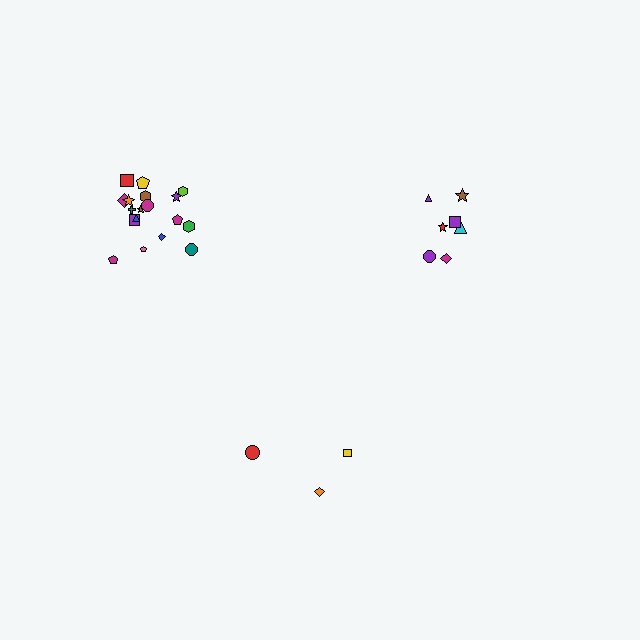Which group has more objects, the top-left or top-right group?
The top-left group.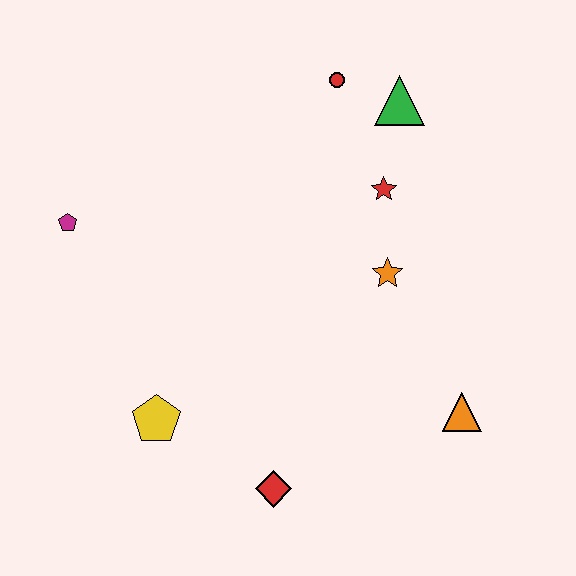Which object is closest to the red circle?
The green triangle is closest to the red circle.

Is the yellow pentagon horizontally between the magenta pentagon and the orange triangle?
Yes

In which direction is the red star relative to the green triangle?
The red star is below the green triangle.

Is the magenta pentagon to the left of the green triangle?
Yes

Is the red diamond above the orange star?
No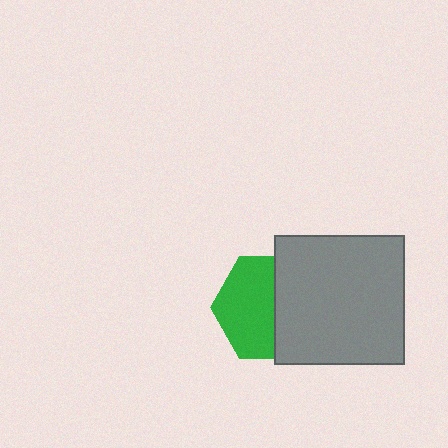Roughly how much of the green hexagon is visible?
About half of it is visible (roughly 55%).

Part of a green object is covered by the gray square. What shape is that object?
It is a hexagon.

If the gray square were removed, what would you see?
You would see the complete green hexagon.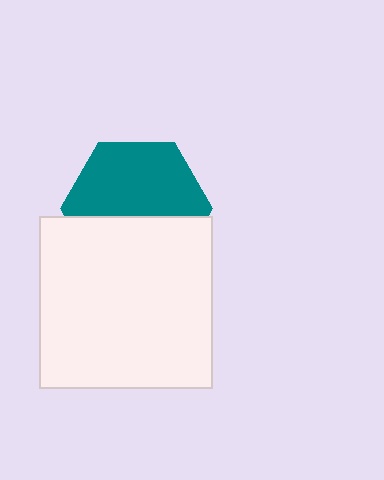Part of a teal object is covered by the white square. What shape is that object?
It is a hexagon.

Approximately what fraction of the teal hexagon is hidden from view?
Roughly 43% of the teal hexagon is hidden behind the white square.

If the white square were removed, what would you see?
You would see the complete teal hexagon.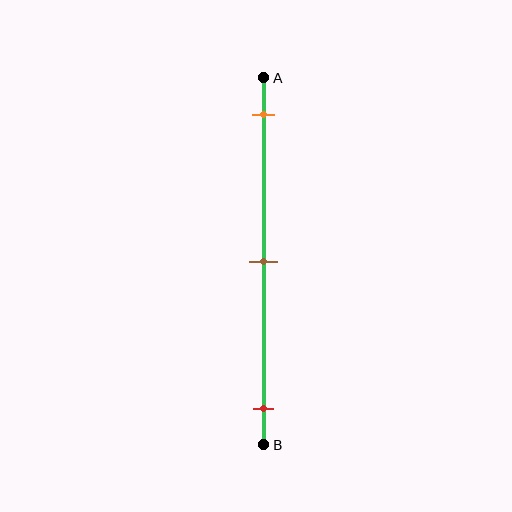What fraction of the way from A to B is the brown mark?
The brown mark is approximately 50% (0.5) of the way from A to B.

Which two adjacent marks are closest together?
The orange and brown marks are the closest adjacent pair.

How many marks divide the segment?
There are 3 marks dividing the segment.